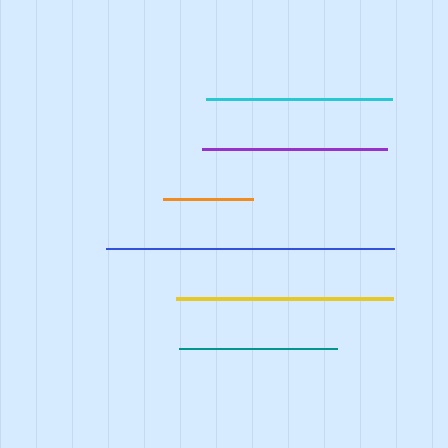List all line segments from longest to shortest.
From longest to shortest: blue, yellow, cyan, purple, teal, orange.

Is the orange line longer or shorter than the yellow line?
The yellow line is longer than the orange line.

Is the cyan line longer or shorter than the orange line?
The cyan line is longer than the orange line.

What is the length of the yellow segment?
The yellow segment is approximately 217 pixels long.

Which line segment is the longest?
The blue line is the longest at approximately 288 pixels.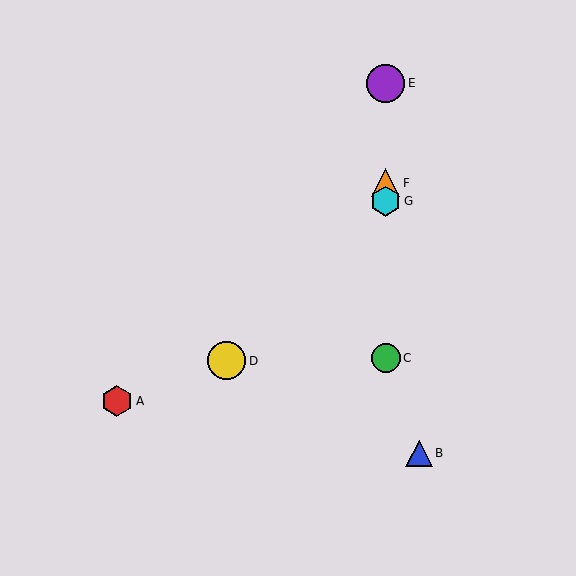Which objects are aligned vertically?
Objects C, E, F, G are aligned vertically.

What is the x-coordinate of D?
Object D is at x≈227.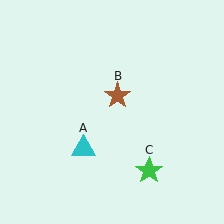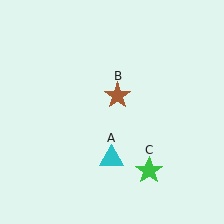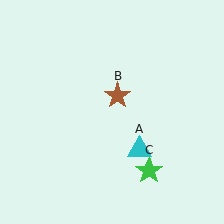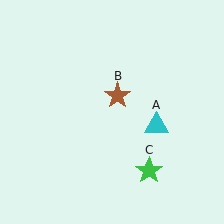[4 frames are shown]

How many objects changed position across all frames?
1 object changed position: cyan triangle (object A).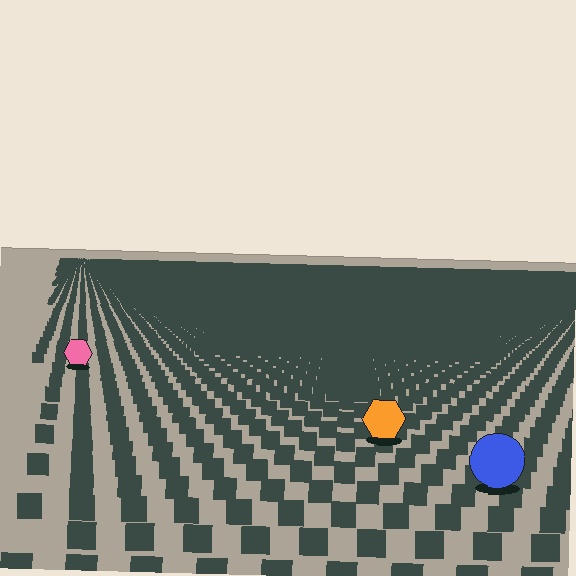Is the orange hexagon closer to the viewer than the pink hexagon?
Yes. The orange hexagon is closer — you can tell from the texture gradient: the ground texture is coarser near it.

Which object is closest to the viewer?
The blue circle is closest. The texture marks near it are larger and more spread out.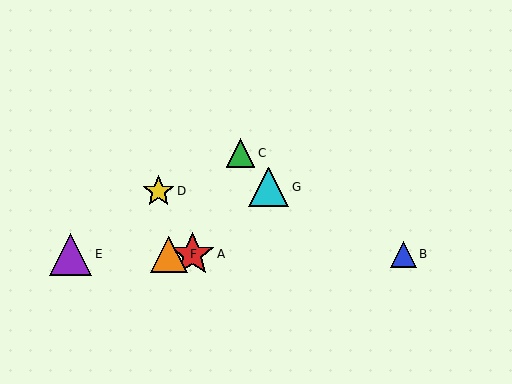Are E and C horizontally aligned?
No, E is at y≈254 and C is at y≈153.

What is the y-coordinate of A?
Object A is at y≈254.